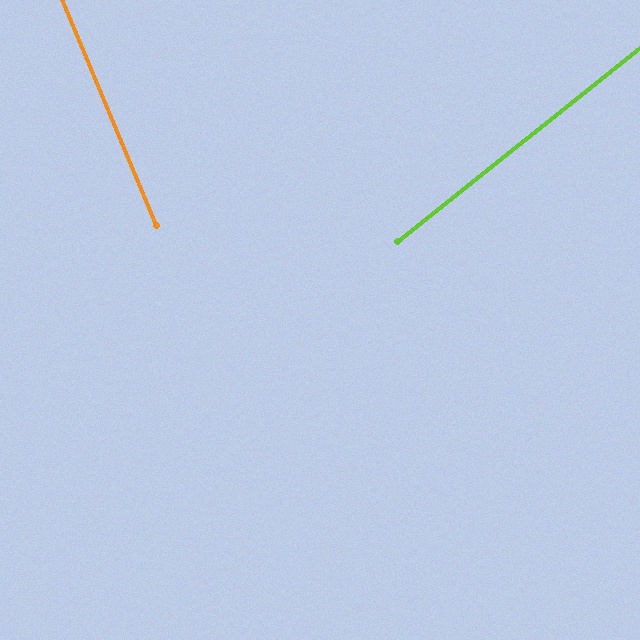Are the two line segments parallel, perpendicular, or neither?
Neither parallel nor perpendicular — they differ by about 74°.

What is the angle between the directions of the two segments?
Approximately 74 degrees.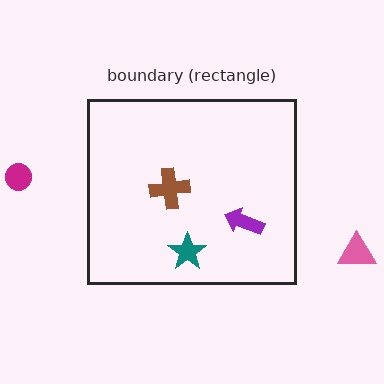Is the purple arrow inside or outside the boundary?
Inside.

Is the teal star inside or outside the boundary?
Inside.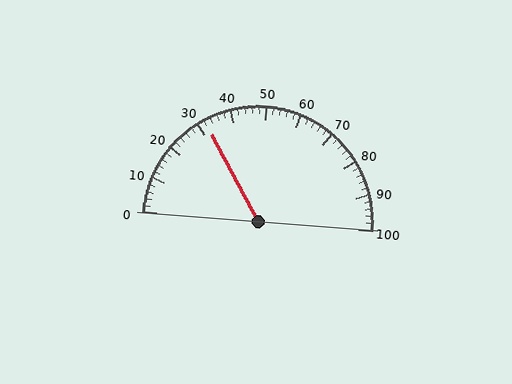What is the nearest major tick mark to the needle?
The nearest major tick mark is 30.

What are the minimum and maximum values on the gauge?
The gauge ranges from 0 to 100.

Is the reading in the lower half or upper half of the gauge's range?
The reading is in the lower half of the range (0 to 100).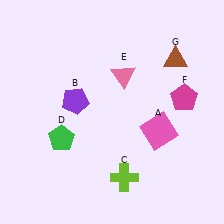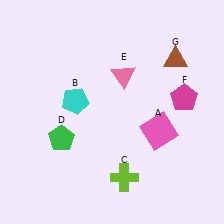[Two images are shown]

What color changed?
The pentagon (B) changed from purple in Image 1 to cyan in Image 2.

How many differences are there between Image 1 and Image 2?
There is 1 difference between the two images.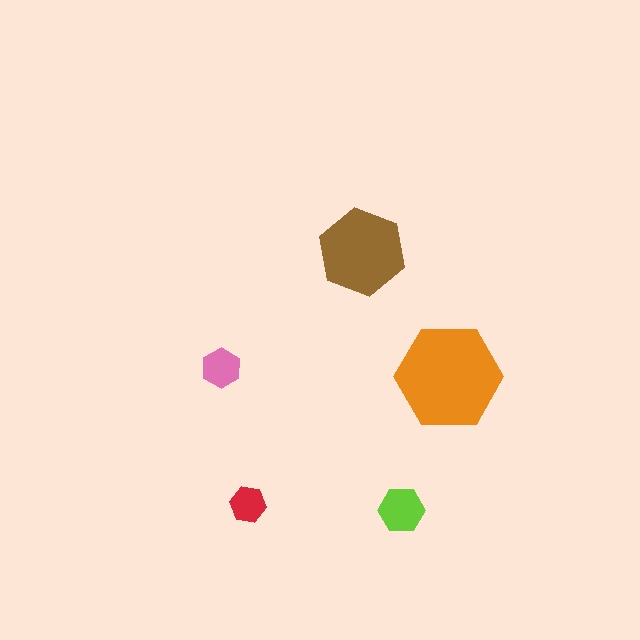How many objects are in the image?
There are 5 objects in the image.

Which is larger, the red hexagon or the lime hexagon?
The lime one.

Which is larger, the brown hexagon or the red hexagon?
The brown one.